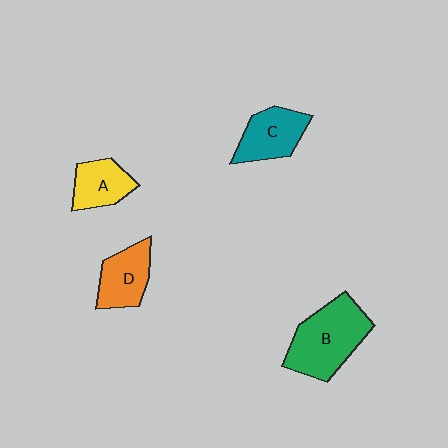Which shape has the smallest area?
Shape A (yellow).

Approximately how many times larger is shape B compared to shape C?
Approximately 1.5 times.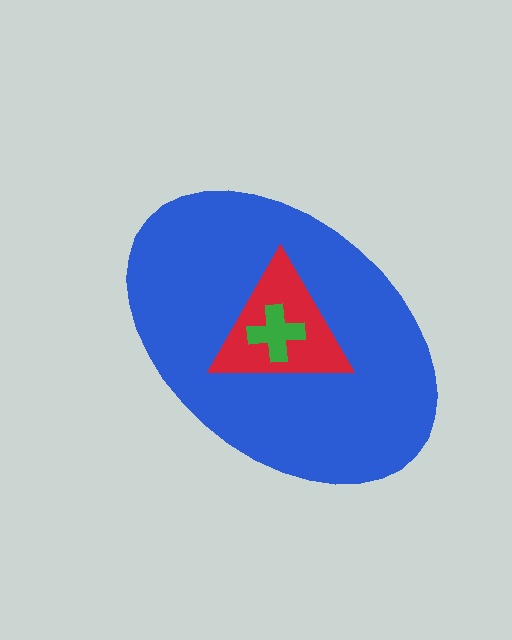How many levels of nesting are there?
3.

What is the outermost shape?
The blue ellipse.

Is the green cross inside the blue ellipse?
Yes.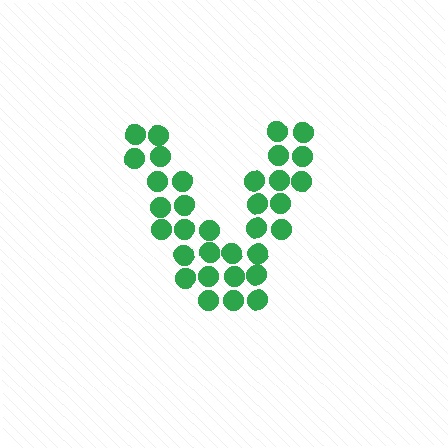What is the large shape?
The large shape is the letter V.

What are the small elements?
The small elements are circles.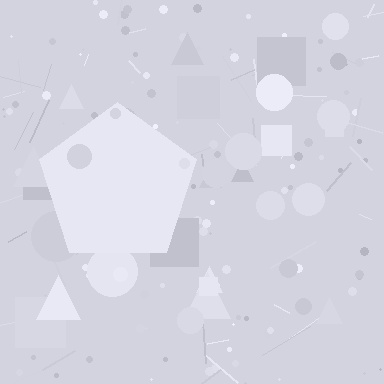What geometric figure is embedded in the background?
A pentagon is embedded in the background.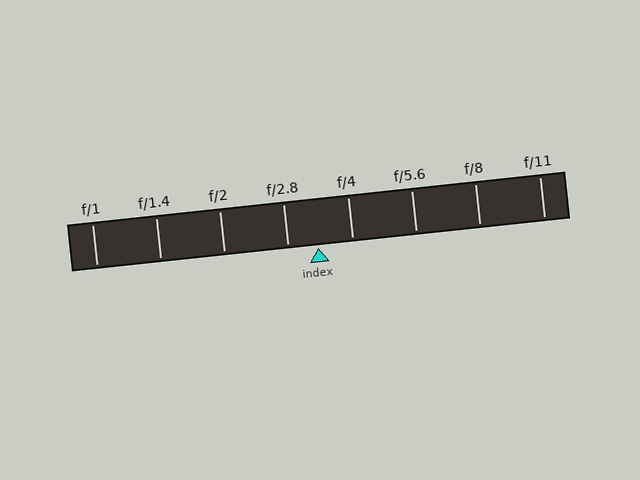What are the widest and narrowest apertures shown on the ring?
The widest aperture shown is f/1 and the narrowest is f/11.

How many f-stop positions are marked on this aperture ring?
There are 8 f-stop positions marked.